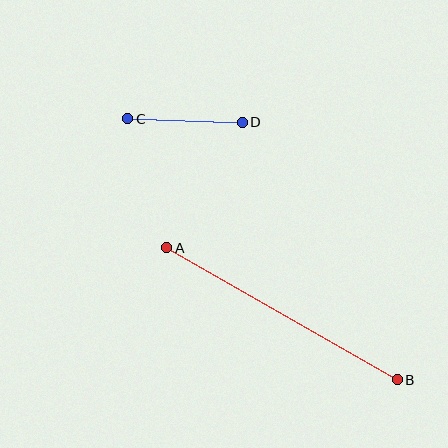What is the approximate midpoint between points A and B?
The midpoint is at approximately (282, 314) pixels.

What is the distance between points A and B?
The distance is approximately 266 pixels.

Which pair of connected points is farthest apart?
Points A and B are farthest apart.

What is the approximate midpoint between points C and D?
The midpoint is at approximately (185, 121) pixels.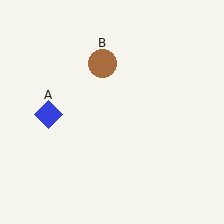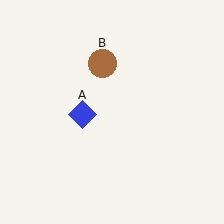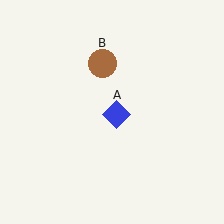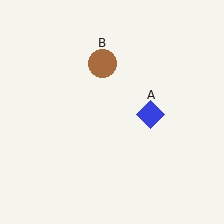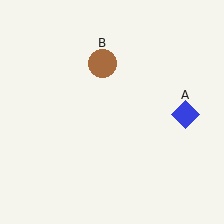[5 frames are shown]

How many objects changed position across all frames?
1 object changed position: blue diamond (object A).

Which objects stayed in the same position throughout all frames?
Brown circle (object B) remained stationary.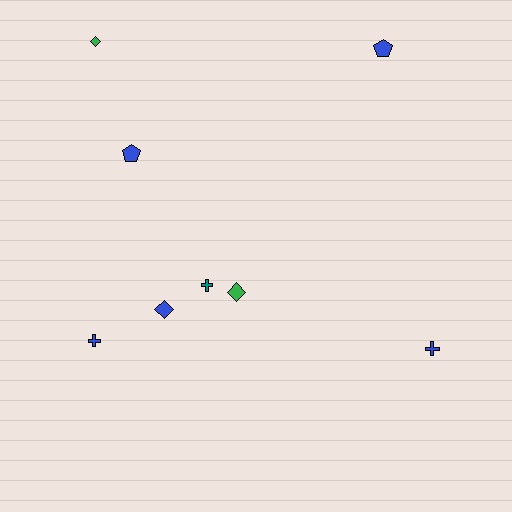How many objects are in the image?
There are 8 objects.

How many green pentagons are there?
There are no green pentagons.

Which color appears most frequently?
Blue, with 5 objects.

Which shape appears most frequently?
Cross, with 3 objects.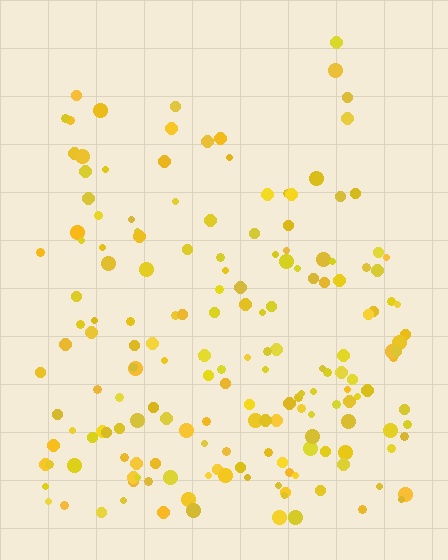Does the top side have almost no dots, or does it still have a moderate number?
Still a moderate number, just noticeably fewer than the bottom.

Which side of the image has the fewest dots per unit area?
The top.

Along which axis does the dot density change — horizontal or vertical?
Vertical.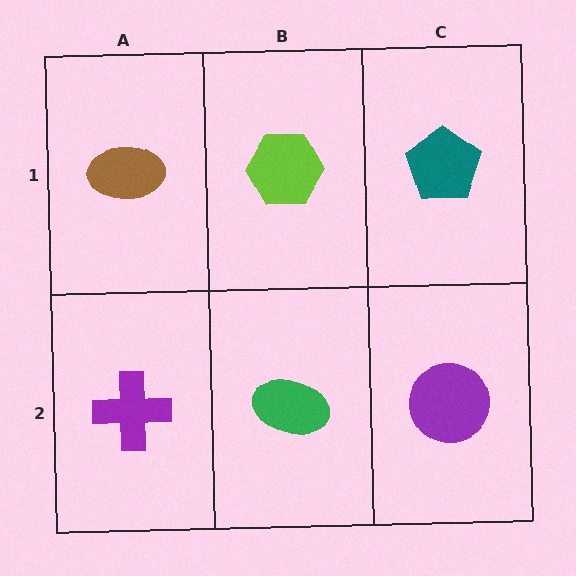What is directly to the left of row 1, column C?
A lime hexagon.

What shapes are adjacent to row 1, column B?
A green ellipse (row 2, column B), a brown ellipse (row 1, column A), a teal pentagon (row 1, column C).